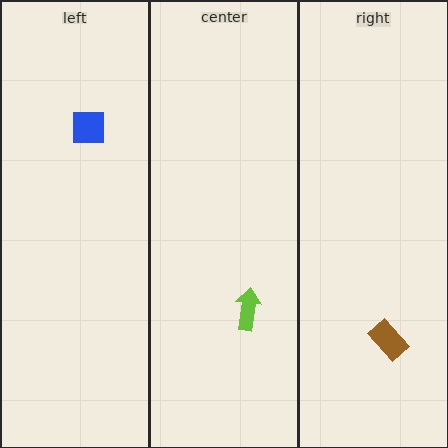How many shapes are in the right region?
1.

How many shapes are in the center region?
1.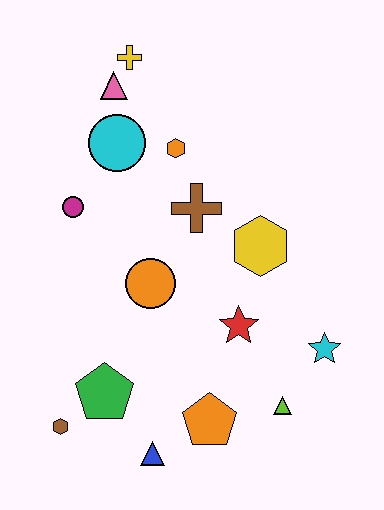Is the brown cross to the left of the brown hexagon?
No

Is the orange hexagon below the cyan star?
No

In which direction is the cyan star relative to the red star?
The cyan star is to the right of the red star.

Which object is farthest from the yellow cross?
The blue triangle is farthest from the yellow cross.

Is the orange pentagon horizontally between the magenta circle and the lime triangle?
Yes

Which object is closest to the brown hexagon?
The green pentagon is closest to the brown hexagon.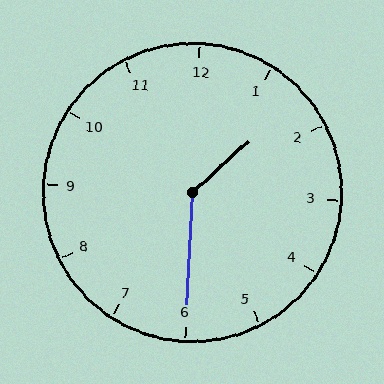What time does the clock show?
1:30.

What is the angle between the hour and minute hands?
Approximately 135 degrees.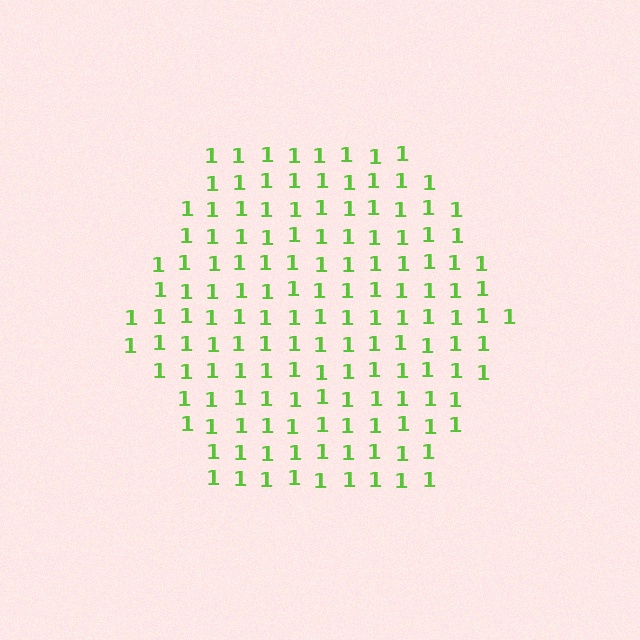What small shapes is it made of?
It is made of small digit 1's.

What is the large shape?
The large shape is a hexagon.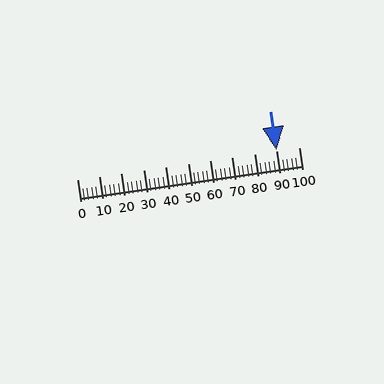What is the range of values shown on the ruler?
The ruler shows values from 0 to 100.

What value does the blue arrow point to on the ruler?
The blue arrow points to approximately 90.